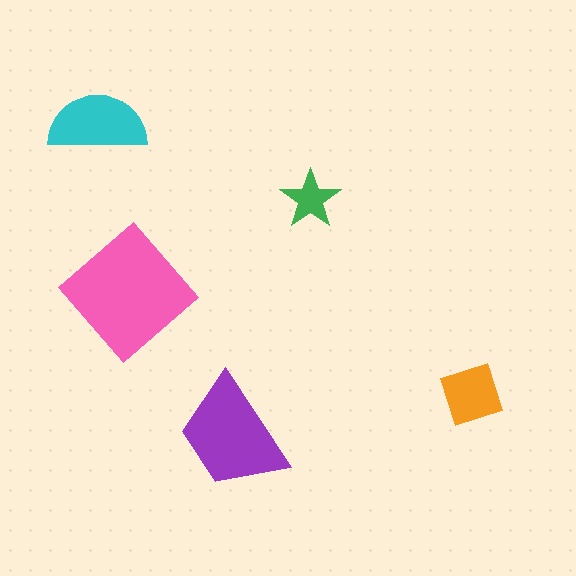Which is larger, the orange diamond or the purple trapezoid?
The purple trapezoid.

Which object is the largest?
The pink diamond.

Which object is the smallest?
The green star.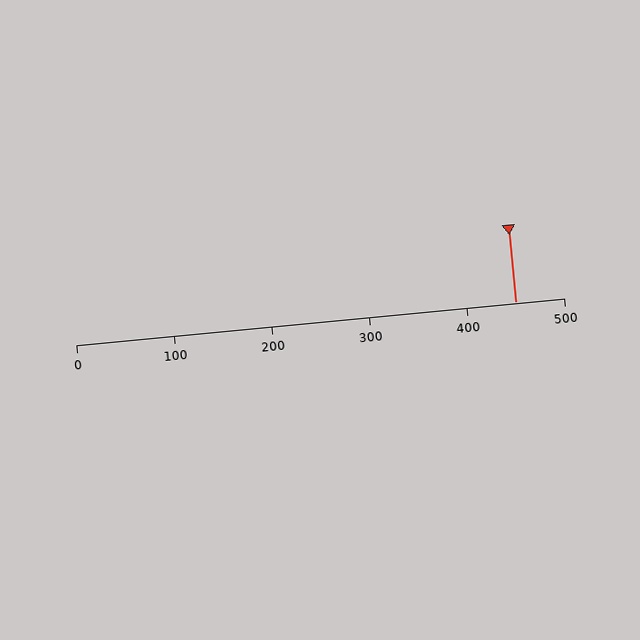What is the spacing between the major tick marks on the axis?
The major ticks are spaced 100 apart.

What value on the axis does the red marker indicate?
The marker indicates approximately 450.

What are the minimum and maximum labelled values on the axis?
The axis runs from 0 to 500.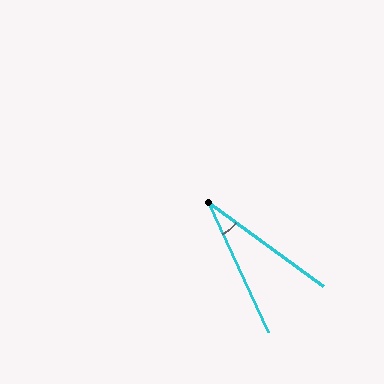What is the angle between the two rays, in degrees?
Approximately 29 degrees.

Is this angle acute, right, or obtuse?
It is acute.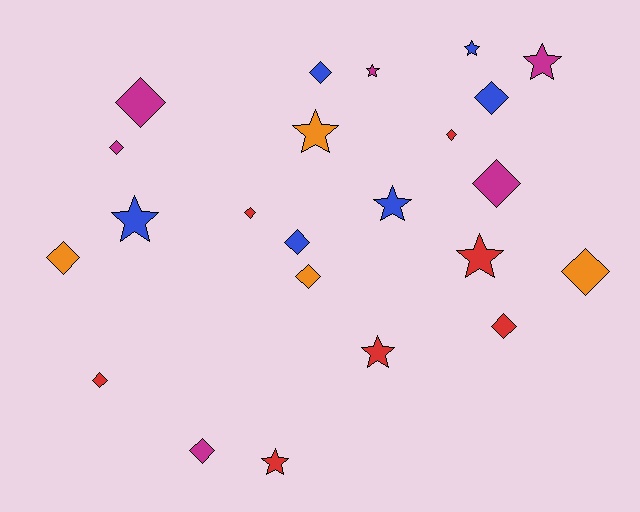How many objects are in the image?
There are 23 objects.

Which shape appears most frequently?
Diamond, with 14 objects.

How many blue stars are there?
There are 3 blue stars.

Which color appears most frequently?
Red, with 7 objects.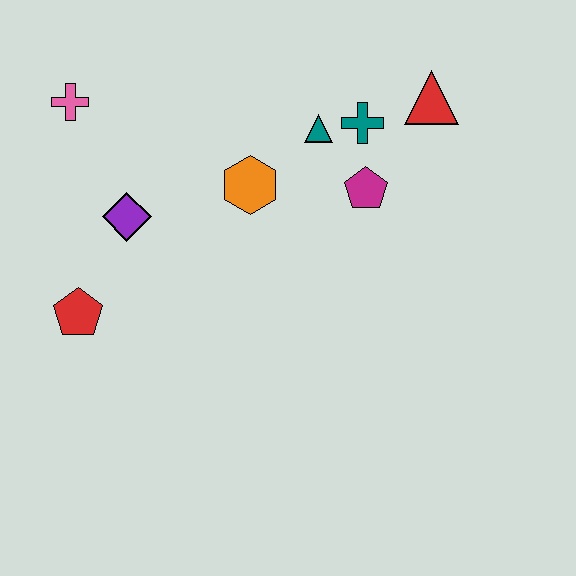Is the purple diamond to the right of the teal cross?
No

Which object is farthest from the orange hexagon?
The red pentagon is farthest from the orange hexagon.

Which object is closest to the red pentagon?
The purple diamond is closest to the red pentagon.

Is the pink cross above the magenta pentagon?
Yes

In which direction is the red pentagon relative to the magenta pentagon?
The red pentagon is to the left of the magenta pentagon.